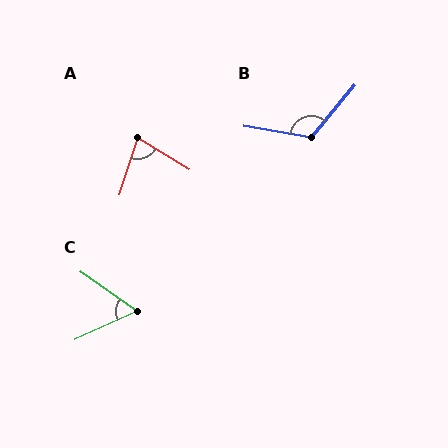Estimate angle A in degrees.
Approximately 76 degrees.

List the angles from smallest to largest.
C (59°), A (76°), B (120°).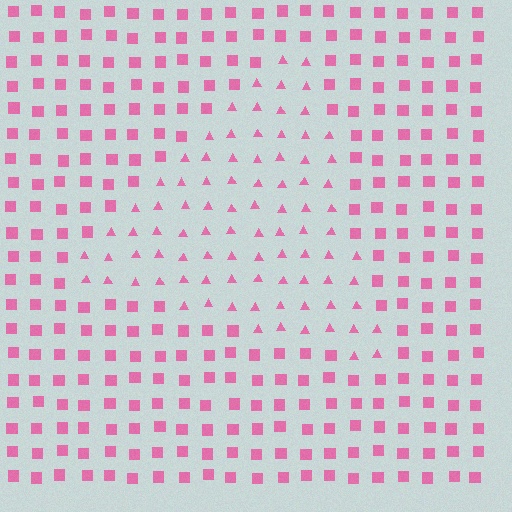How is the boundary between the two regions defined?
The boundary is defined by a change in element shape: triangles inside vs. squares outside. All elements share the same color and spacing.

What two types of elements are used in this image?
The image uses triangles inside the triangle region and squares outside it.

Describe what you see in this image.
The image is filled with small pink elements arranged in a uniform grid. A triangle-shaped region contains triangles, while the surrounding area contains squares. The boundary is defined purely by the change in element shape.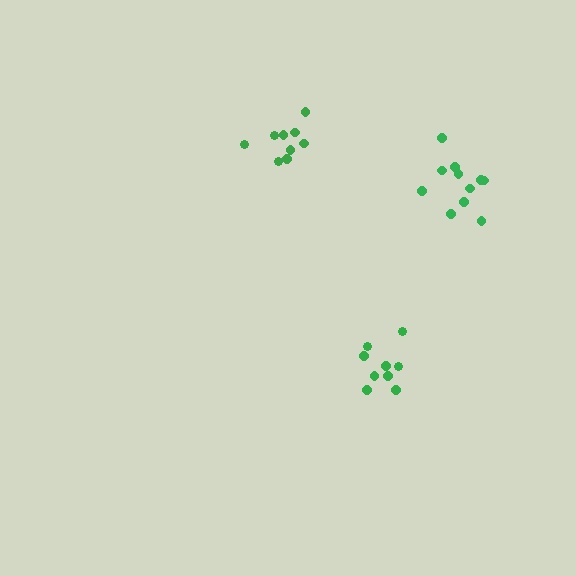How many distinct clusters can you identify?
There are 3 distinct clusters.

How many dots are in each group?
Group 1: 11 dots, Group 2: 9 dots, Group 3: 9 dots (29 total).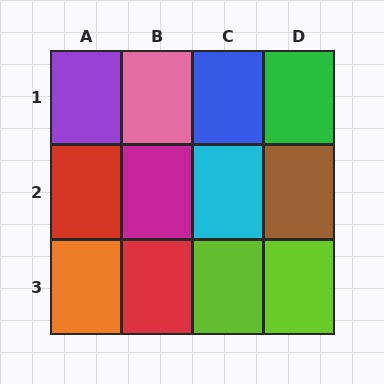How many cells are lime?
2 cells are lime.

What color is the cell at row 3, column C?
Lime.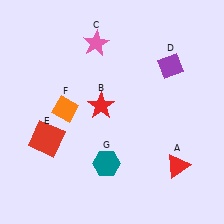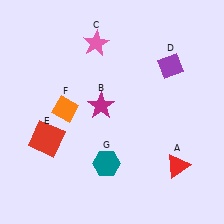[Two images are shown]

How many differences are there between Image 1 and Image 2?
There is 1 difference between the two images.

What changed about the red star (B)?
In Image 1, B is red. In Image 2, it changed to magenta.